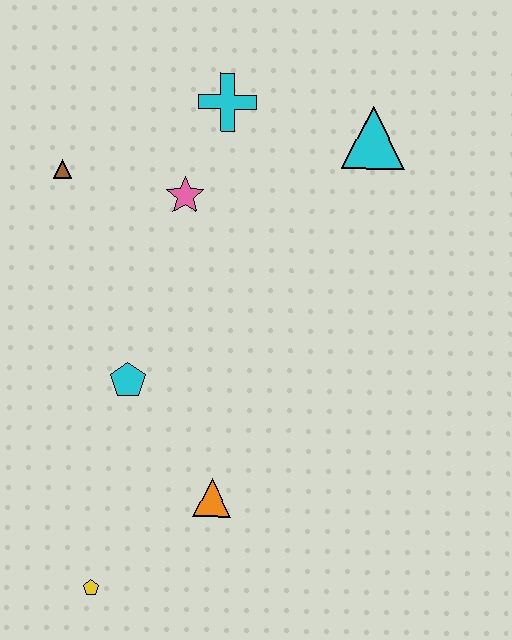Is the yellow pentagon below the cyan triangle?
Yes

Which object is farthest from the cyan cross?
The yellow pentagon is farthest from the cyan cross.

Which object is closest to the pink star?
The cyan cross is closest to the pink star.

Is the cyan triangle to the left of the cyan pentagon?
No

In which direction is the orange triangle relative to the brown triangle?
The orange triangle is below the brown triangle.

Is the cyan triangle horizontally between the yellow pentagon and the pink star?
No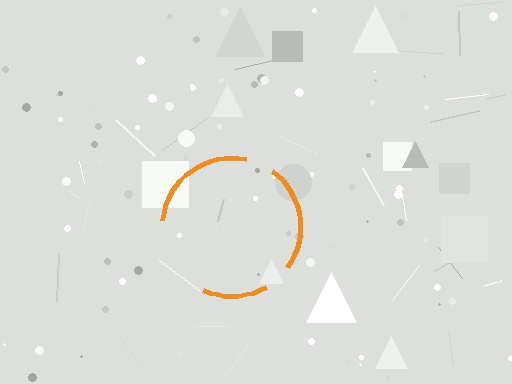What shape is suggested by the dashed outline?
The dashed outline suggests a circle.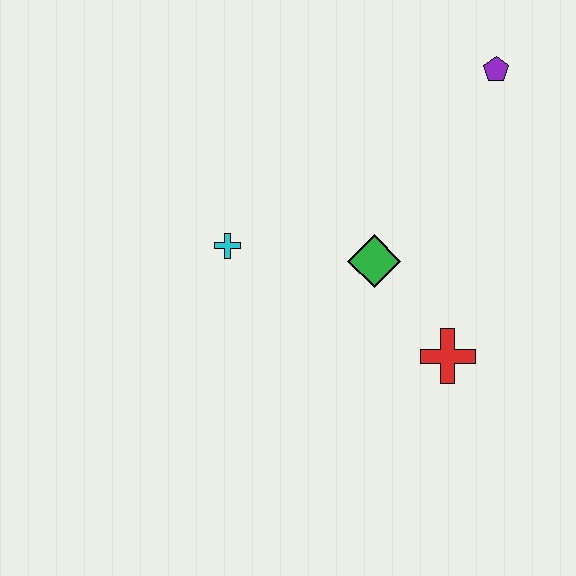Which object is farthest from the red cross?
The purple pentagon is farthest from the red cross.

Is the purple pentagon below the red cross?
No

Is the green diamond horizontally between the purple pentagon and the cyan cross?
Yes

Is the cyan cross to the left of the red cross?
Yes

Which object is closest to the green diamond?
The red cross is closest to the green diamond.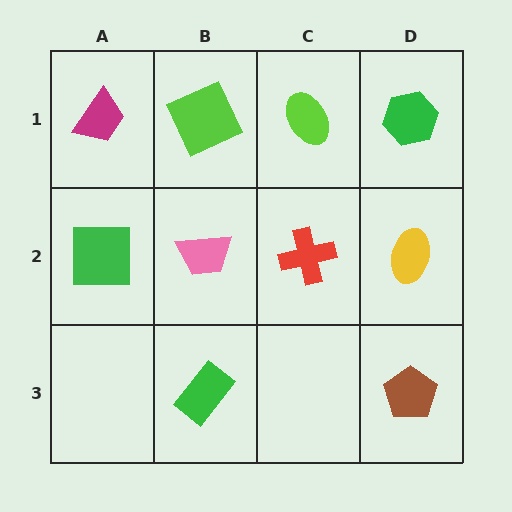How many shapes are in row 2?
4 shapes.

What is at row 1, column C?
A lime ellipse.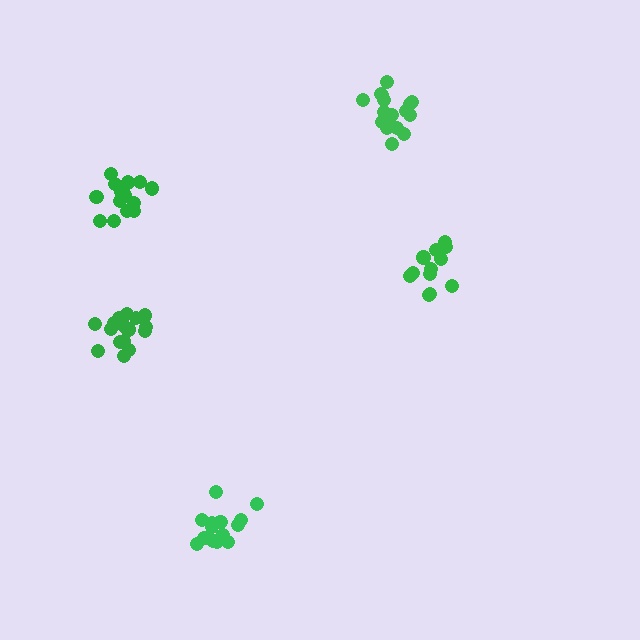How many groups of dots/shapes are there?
There are 5 groups.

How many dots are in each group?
Group 1: 18 dots, Group 2: 12 dots, Group 3: 16 dots, Group 4: 17 dots, Group 5: 16 dots (79 total).